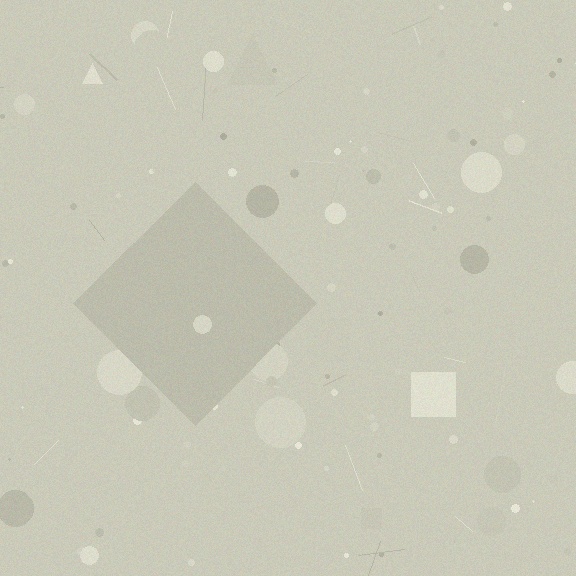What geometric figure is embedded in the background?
A diamond is embedded in the background.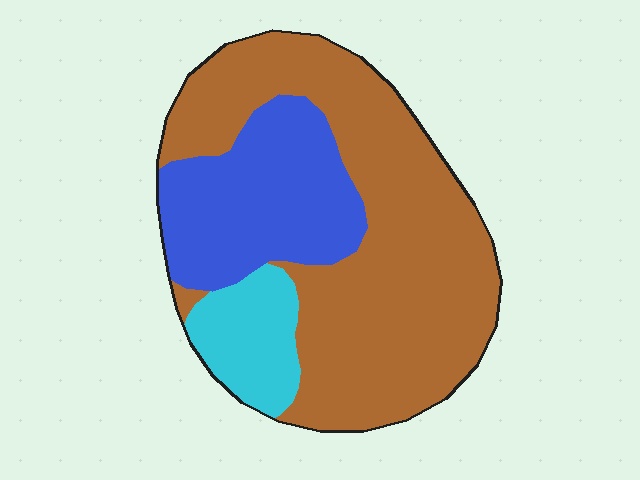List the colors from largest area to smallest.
From largest to smallest: brown, blue, cyan.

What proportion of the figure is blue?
Blue takes up between a sixth and a third of the figure.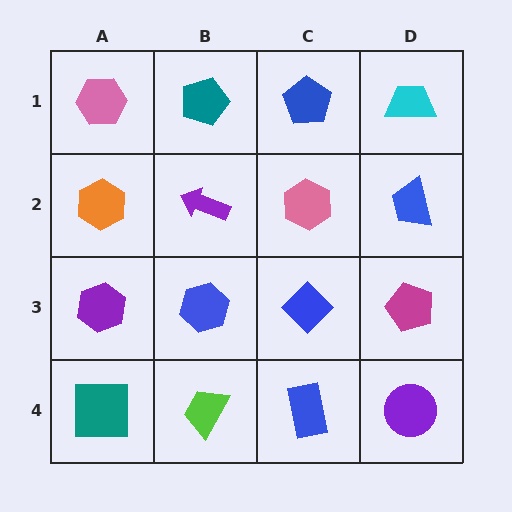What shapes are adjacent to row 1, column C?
A pink hexagon (row 2, column C), a teal pentagon (row 1, column B), a cyan trapezoid (row 1, column D).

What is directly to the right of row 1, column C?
A cyan trapezoid.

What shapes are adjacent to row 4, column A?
A purple hexagon (row 3, column A), a lime trapezoid (row 4, column B).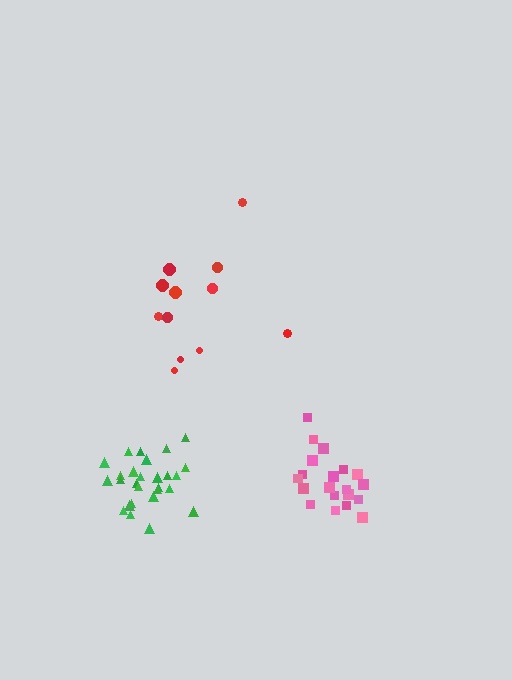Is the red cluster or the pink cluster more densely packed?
Pink.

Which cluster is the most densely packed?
Green.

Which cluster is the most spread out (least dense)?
Red.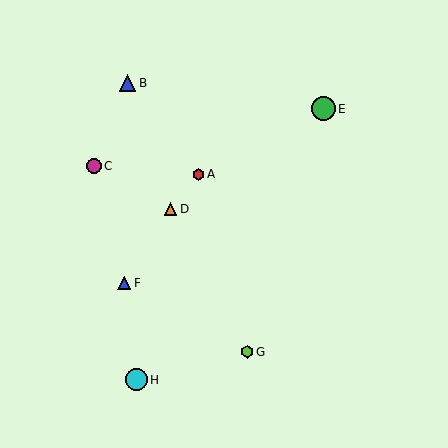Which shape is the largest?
The green circle (labeled E) is the largest.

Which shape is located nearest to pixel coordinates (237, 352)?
The lime hexagon (labeled G) at (247, 352) is nearest to that location.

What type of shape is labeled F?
Shape F is a blue triangle.